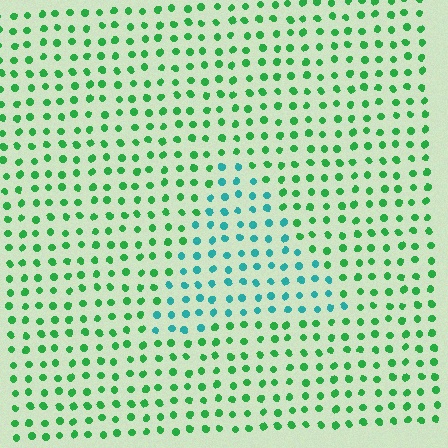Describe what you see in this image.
The image is filled with small green elements in a uniform arrangement. A triangle-shaped region is visible where the elements are tinted to a slightly different hue, forming a subtle color boundary.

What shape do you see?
I see a triangle.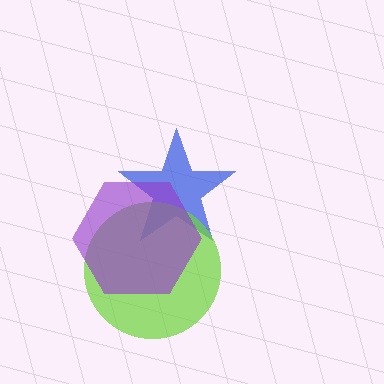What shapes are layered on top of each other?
The layered shapes are: a blue star, a lime circle, a purple hexagon.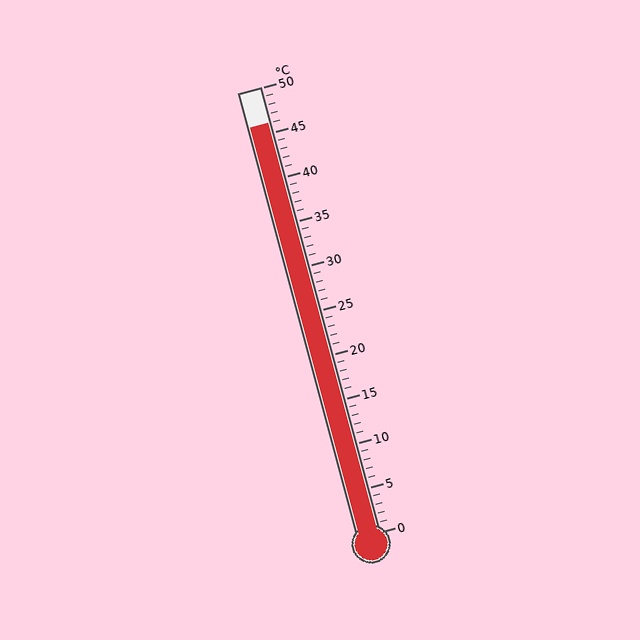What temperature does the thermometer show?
The thermometer shows approximately 46°C.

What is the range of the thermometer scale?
The thermometer scale ranges from 0°C to 50°C.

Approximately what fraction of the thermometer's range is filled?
The thermometer is filled to approximately 90% of its range.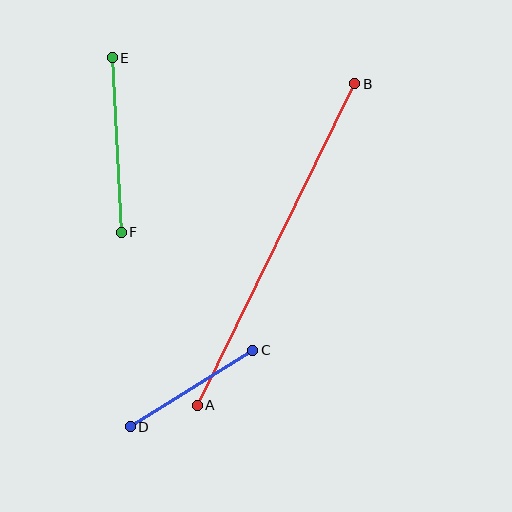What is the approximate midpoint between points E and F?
The midpoint is at approximately (117, 145) pixels.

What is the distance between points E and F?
The distance is approximately 175 pixels.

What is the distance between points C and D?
The distance is approximately 144 pixels.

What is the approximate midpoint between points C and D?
The midpoint is at approximately (192, 389) pixels.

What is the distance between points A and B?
The distance is approximately 358 pixels.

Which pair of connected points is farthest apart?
Points A and B are farthest apart.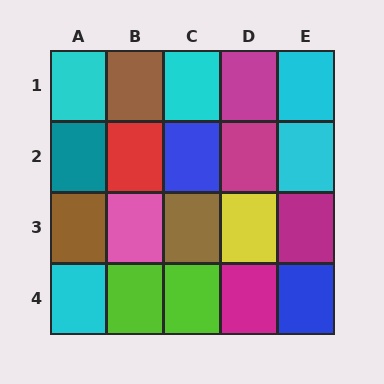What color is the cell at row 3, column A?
Brown.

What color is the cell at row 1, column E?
Cyan.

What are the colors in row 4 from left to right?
Cyan, lime, lime, magenta, blue.